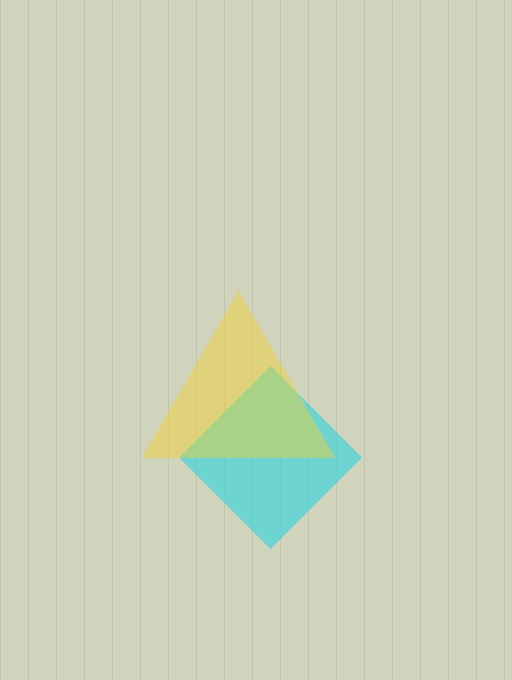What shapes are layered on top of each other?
The layered shapes are: a cyan diamond, a yellow triangle.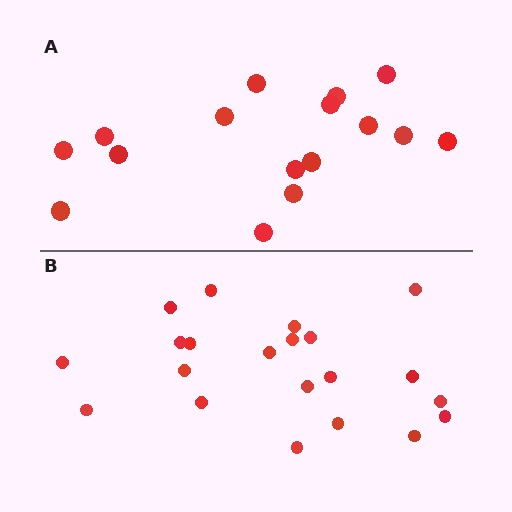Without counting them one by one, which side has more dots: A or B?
Region B (the bottom region) has more dots.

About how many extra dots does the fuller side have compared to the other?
Region B has about 5 more dots than region A.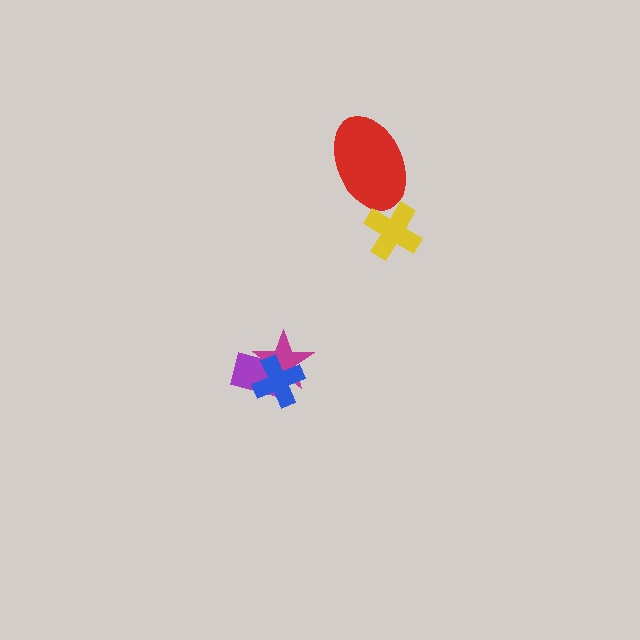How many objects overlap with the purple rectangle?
2 objects overlap with the purple rectangle.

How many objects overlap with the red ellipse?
0 objects overlap with the red ellipse.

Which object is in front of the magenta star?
The blue cross is in front of the magenta star.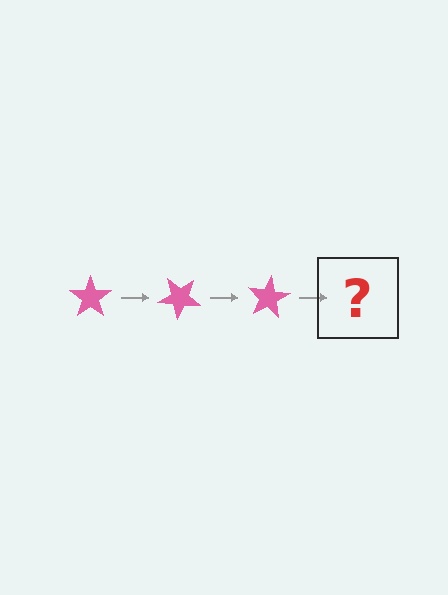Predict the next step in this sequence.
The next step is a pink star rotated 120 degrees.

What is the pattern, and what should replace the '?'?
The pattern is that the star rotates 40 degrees each step. The '?' should be a pink star rotated 120 degrees.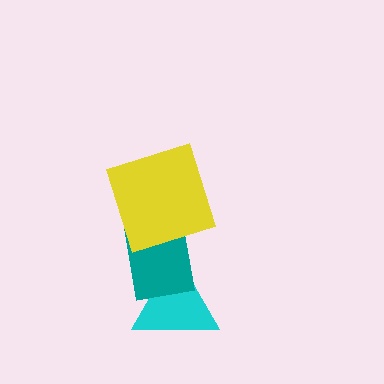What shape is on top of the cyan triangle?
The teal rectangle is on top of the cyan triangle.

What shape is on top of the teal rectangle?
The yellow square is on top of the teal rectangle.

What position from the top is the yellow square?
The yellow square is 1st from the top.